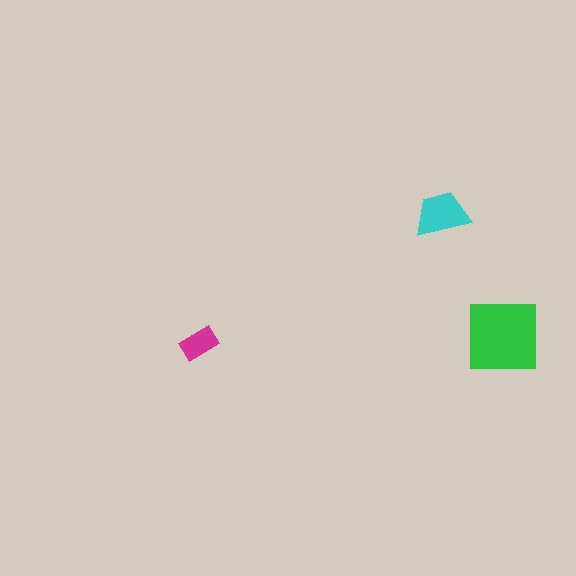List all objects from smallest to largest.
The magenta rectangle, the cyan trapezoid, the green square.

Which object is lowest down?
The magenta rectangle is bottommost.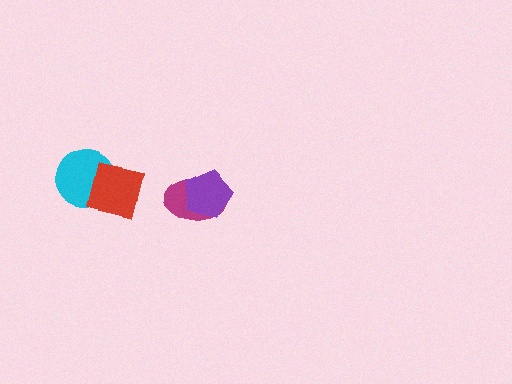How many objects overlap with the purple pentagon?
1 object overlaps with the purple pentagon.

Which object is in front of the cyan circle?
The red square is in front of the cyan circle.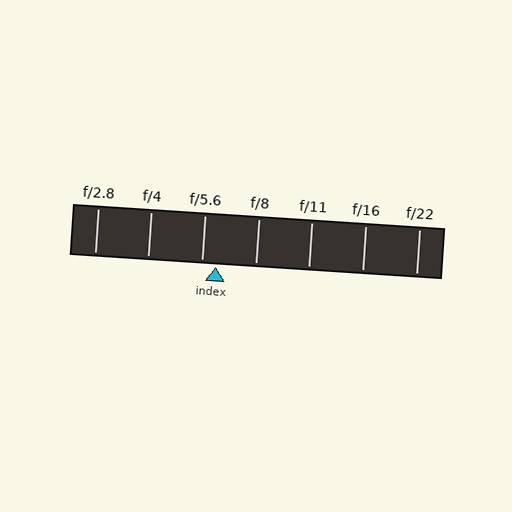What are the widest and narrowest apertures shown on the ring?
The widest aperture shown is f/2.8 and the narrowest is f/22.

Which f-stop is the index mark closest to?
The index mark is closest to f/5.6.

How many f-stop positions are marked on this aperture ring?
There are 7 f-stop positions marked.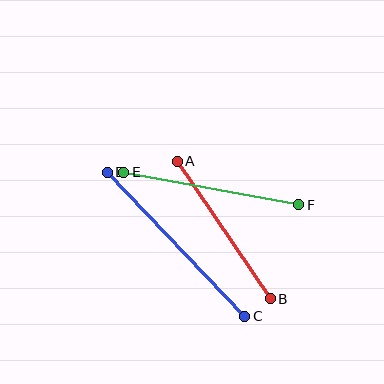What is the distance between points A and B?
The distance is approximately 166 pixels.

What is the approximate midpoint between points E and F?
The midpoint is at approximately (211, 189) pixels.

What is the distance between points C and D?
The distance is approximately 199 pixels.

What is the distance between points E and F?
The distance is approximately 178 pixels.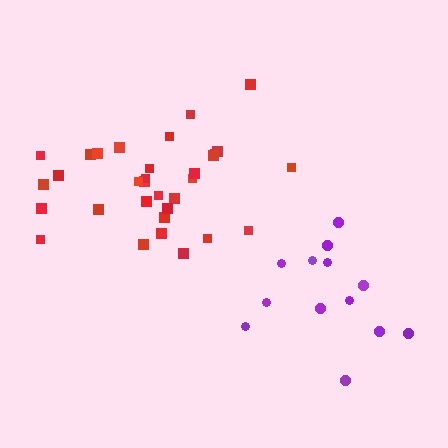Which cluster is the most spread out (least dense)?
Purple.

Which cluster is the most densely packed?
Red.